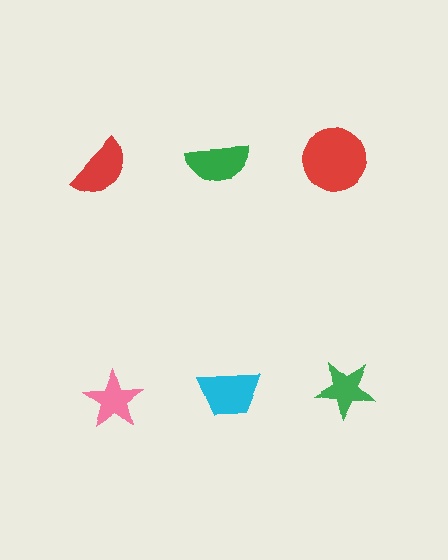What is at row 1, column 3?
A red circle.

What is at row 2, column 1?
A pink star.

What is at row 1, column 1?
A red semicircle.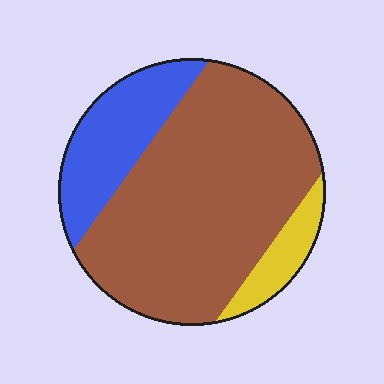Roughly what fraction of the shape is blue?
Blue covers about 20% of the shape.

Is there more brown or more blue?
Brown.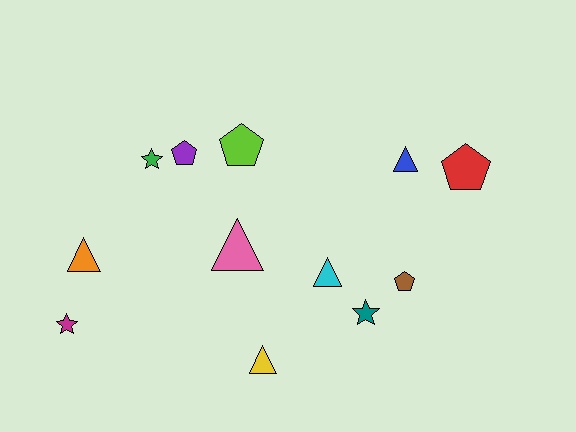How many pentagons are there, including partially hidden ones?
There are 4 pentagons.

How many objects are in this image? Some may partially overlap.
There are 12 objects.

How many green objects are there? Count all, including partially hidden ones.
There is 1 green object.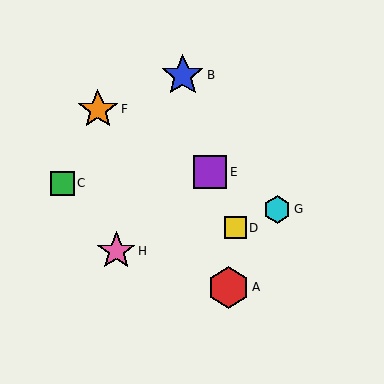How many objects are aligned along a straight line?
3 objects (E, F, G) are aligned along a straight line.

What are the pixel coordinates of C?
Object C is at (62, 183).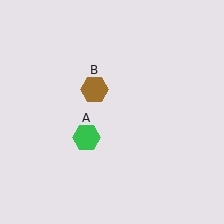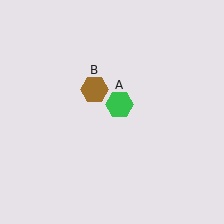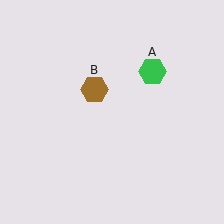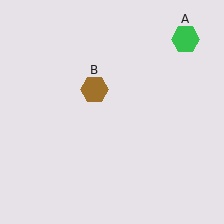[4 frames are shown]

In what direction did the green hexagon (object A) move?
The green hexagon (object A) moved up and to the right.